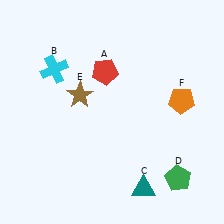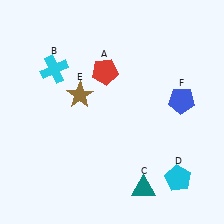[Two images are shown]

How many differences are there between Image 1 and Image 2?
There are 2 differences between the two images.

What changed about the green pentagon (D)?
In Image 1, D is green. In Image 2, it changed to cyan.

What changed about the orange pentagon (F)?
In Image 1, F is orange. In Image 2, it changed to blue.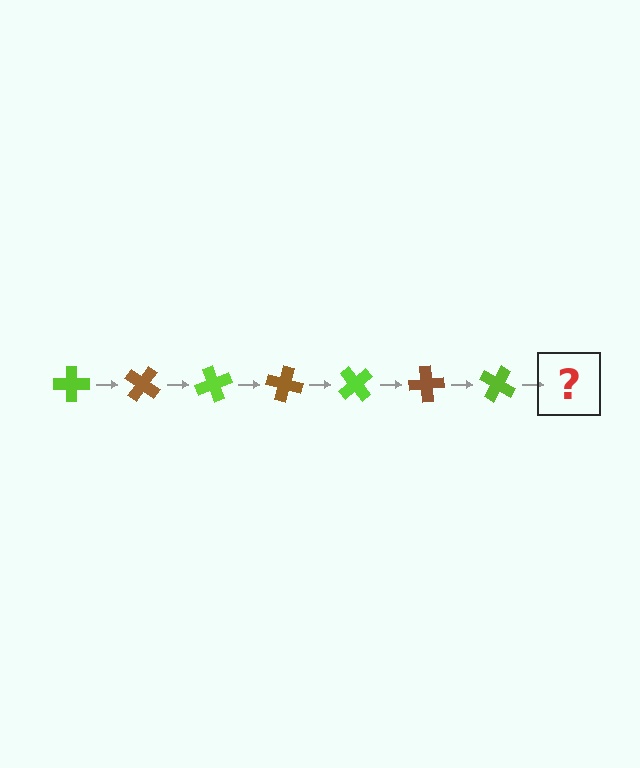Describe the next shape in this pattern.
It should be a brown cross, rotated 245 degrees from the start.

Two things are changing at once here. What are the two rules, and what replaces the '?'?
The two rules are that it rotates 35 degrees each step and the color cycles through lime and brown. The '?' should be a brown cross, rotated 245 degrees from the start.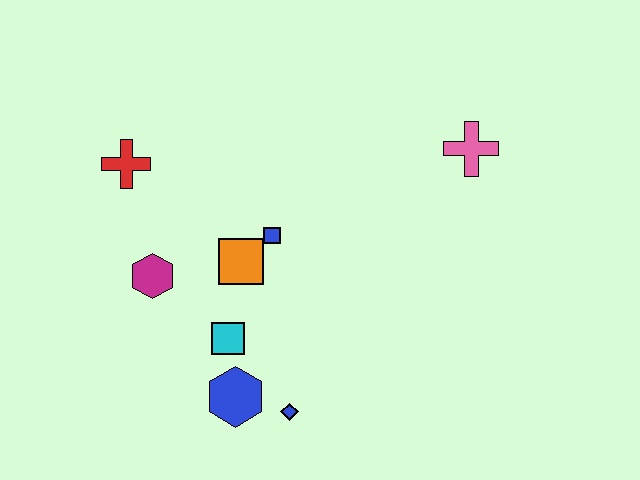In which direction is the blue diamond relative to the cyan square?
The blue diamond is below the cyan square.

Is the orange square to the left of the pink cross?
Yes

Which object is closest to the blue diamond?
The blue hexagon is closest to the blue diamond.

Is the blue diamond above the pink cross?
No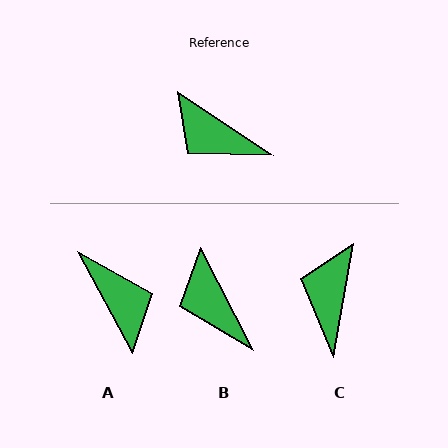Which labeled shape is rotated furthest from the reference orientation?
A, about 152 degrees away.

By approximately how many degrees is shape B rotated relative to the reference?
Approximately 30 degrees clockwise.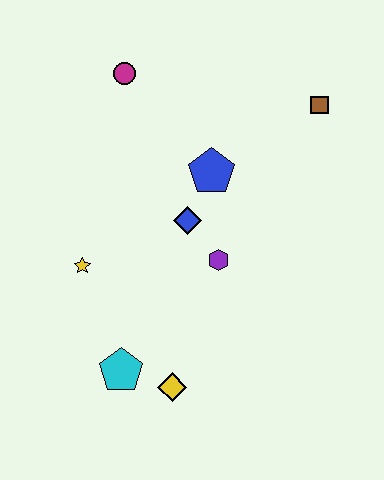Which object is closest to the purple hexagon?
The blue diamond is closest to the purple hexagon.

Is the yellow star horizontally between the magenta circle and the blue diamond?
No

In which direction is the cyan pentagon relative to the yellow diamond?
The cyan pentagon is to the left of the yellow diamond.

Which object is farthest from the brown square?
The cyan pentagon is farthest from the brown square.